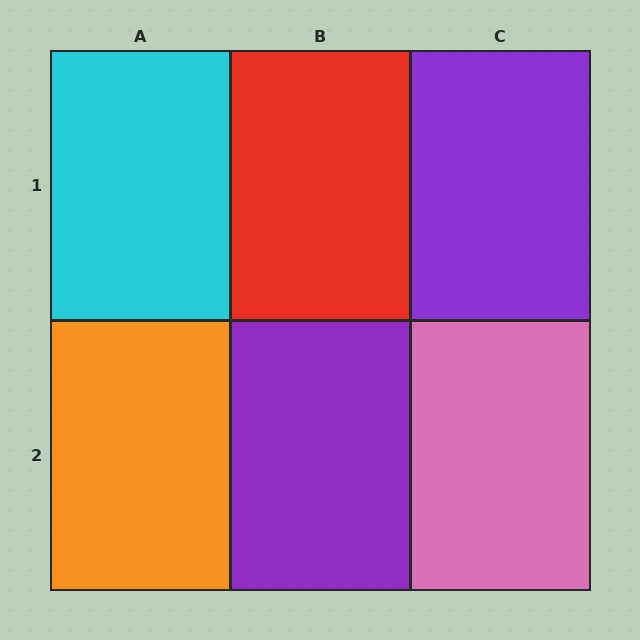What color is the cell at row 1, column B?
Red.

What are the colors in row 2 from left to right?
Orange, purple, pink.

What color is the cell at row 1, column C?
Purple.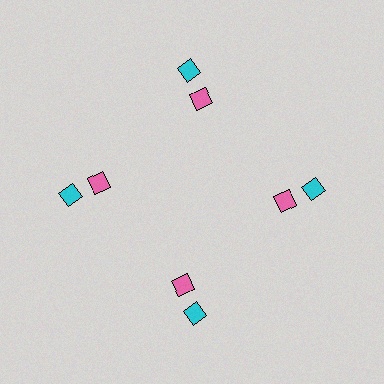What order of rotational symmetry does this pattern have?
This pattern has 4-fold rotational symmetry.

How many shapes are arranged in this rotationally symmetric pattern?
There are 8 shapes, arranged in 4 groups of 2.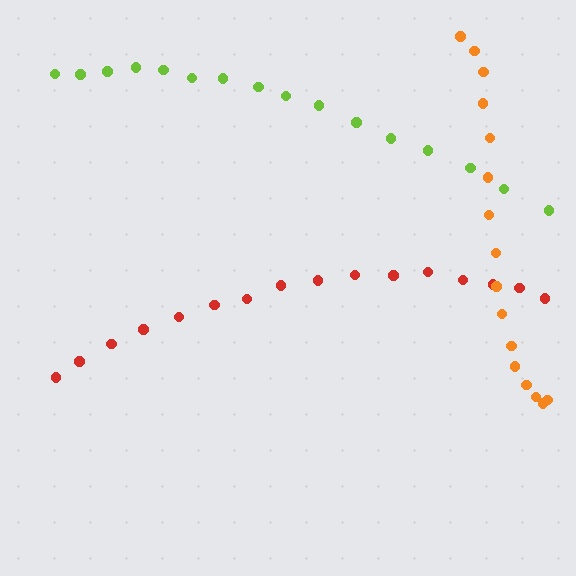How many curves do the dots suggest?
There are 3 distinct paths.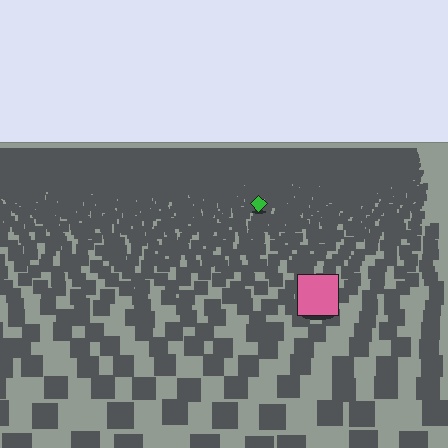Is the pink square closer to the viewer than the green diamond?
Yes. The pink square is closer — you can tell from the texture gradient: the ground texture is coarser near it.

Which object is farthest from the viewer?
The green diamond is farthest from the viewer. It appears smaller and the ground texture around it is denser.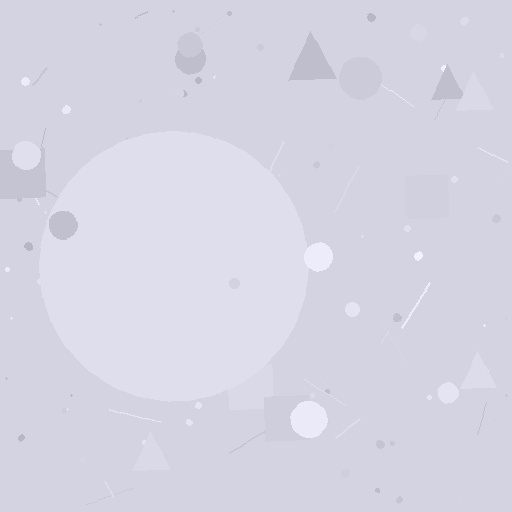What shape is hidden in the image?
A circle is hidden in the image.